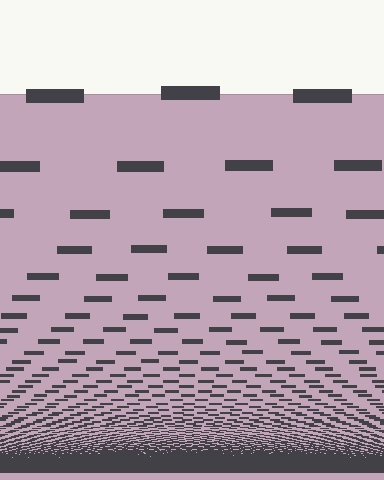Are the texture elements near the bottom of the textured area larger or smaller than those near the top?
Smaller. The gradient is inverted — elements near the bottom are smaller and denser.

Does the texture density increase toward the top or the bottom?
Density increases toward the bottom.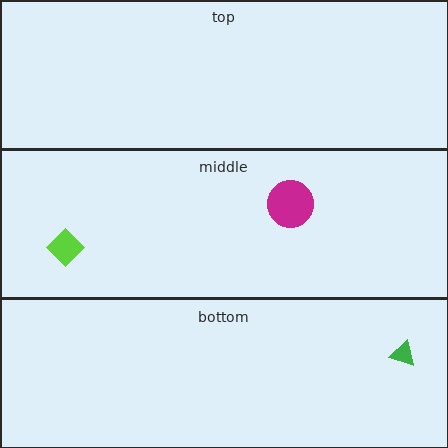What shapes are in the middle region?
The lime diamond, the magenta circle.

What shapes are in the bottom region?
The green triangle.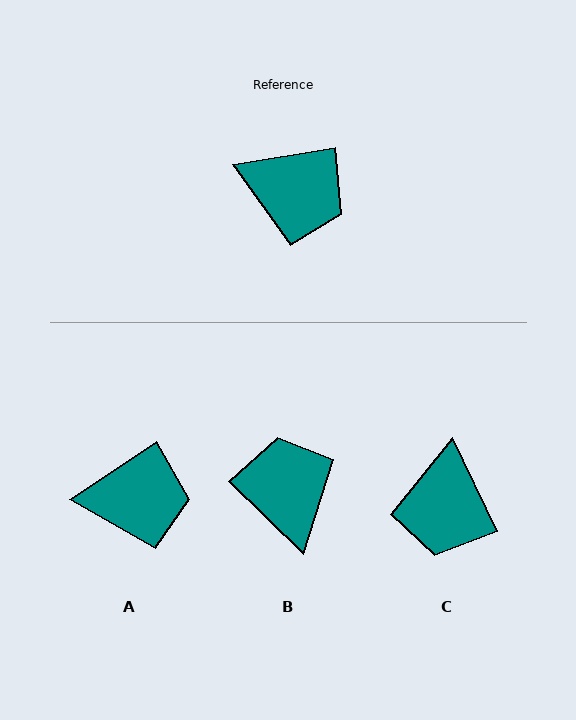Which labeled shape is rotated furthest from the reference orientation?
B, about 127 degrees away.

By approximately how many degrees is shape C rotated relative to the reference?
Approximately 74 degrees clockwise.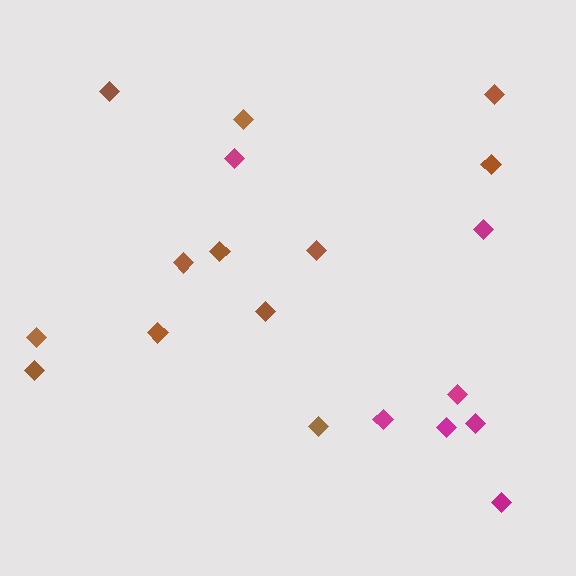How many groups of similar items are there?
There are 2 groups: one group of brown diamonds (12) and one group of magenta diamonds (7).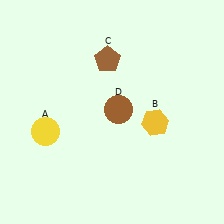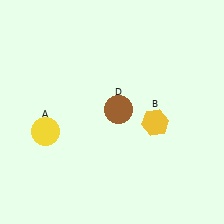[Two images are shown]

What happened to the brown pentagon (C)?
The brown pentagon (C) was removed in Image 2. It was in the top-left area of Image 1.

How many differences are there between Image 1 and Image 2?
There is 1 difference between the two images.